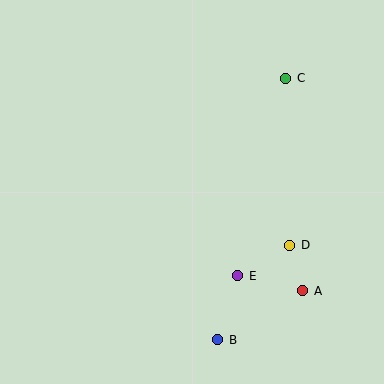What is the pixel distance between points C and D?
The distance between C and D is 167 pixels.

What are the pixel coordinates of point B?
Point B is at (218, 340).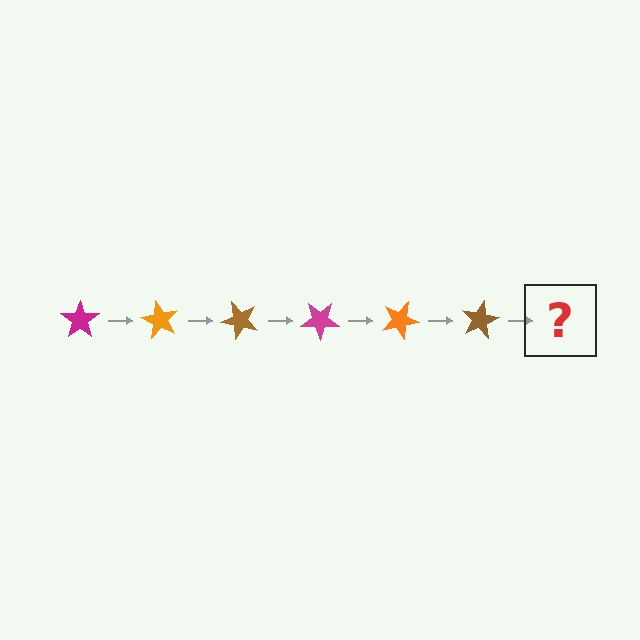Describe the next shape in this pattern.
It should be a magenta star, rotated 360 degrees from the start.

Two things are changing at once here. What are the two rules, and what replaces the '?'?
The two rules are that it rotates 60 degrees each step and the color cycles through magenta, orange, and brown. The '?' should be a magenta star, rotated 360 degrees from the start.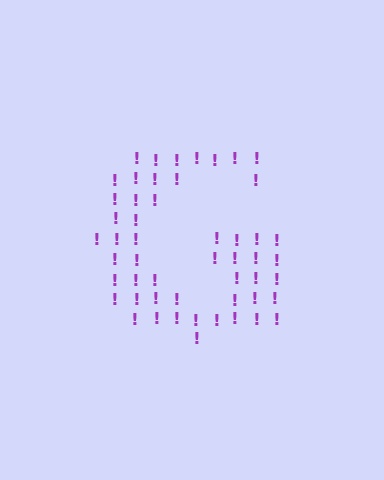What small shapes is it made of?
It is made of small exclamation marks.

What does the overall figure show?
The overall figure shows the letter G.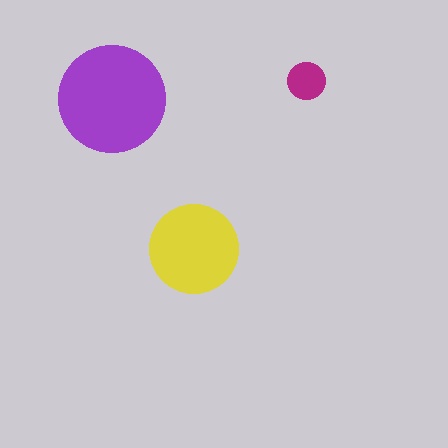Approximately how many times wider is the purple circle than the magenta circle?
About 3 times wider.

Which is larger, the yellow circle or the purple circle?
The purple one.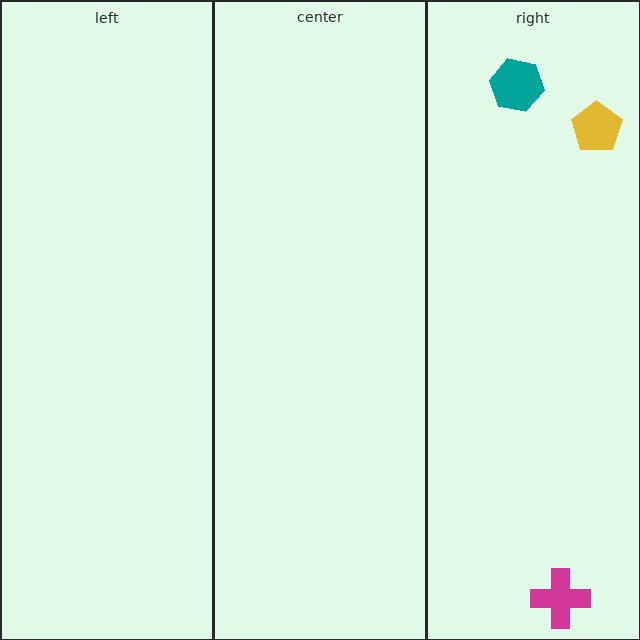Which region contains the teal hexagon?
The right region.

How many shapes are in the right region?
3.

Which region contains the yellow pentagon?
The right region.